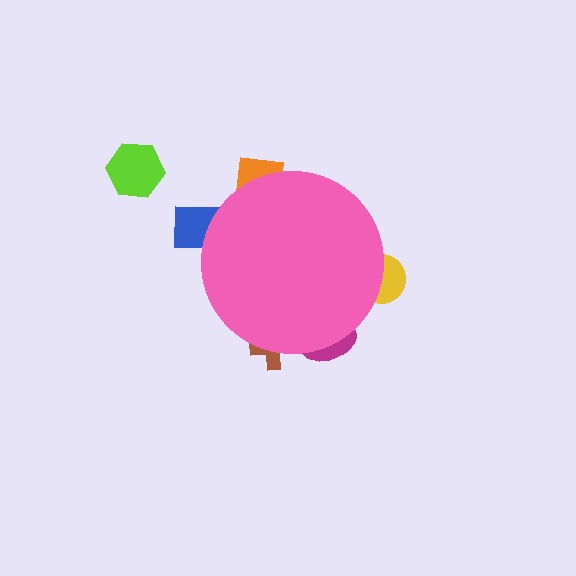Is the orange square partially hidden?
Yes, the orange square is partially hidden behind the pink circle.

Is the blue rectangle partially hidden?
Yes, the blue rectangle is partially hidden behind the pink circle.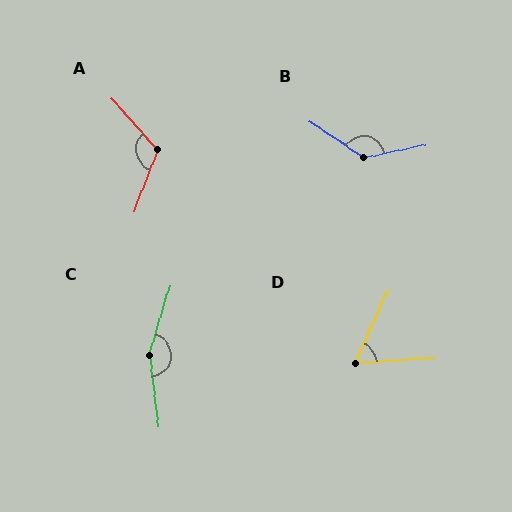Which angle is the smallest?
D, at approximately 62 degrees.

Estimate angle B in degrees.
Approximately 135 degrees.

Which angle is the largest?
C, at approximately 156 degrees.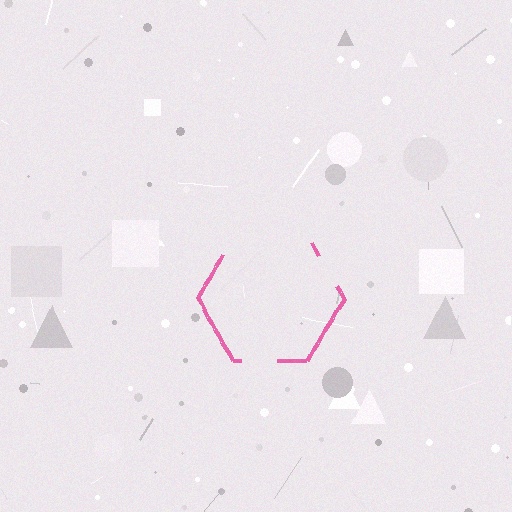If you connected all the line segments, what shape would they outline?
They would outline a hexagon.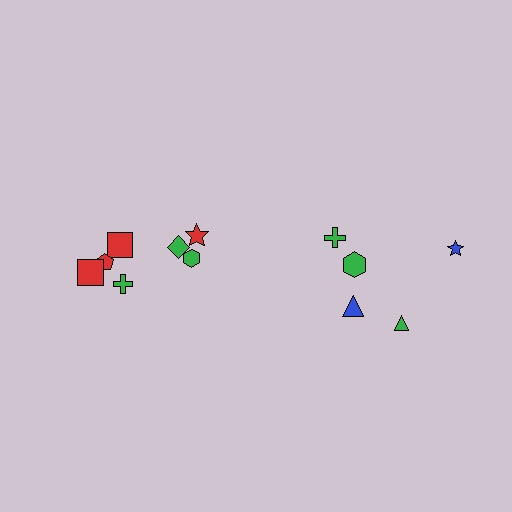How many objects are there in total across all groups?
There are 12 objects.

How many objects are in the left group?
There are 7 objects.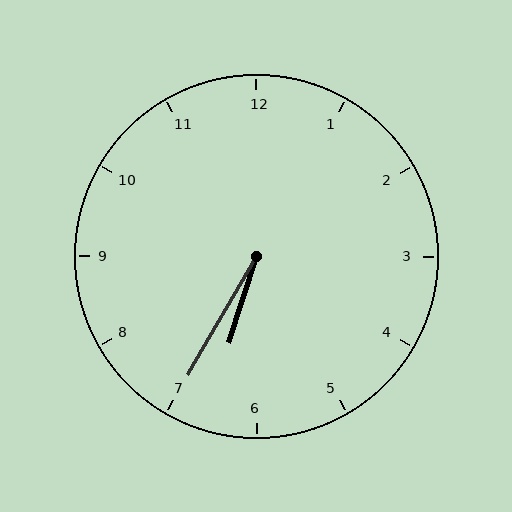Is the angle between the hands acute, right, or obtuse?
It is acute.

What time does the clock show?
6:35.